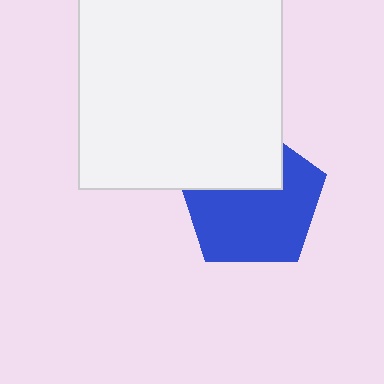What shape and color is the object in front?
The object in front is a white square.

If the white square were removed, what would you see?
You would see the complete blue pentagon.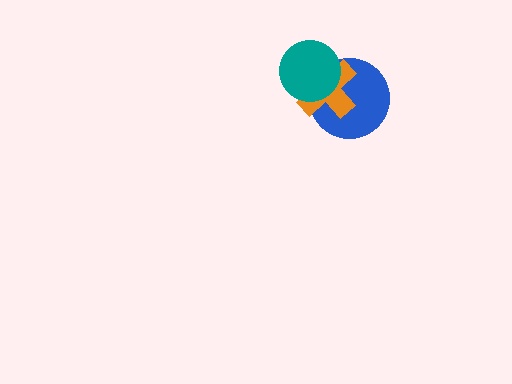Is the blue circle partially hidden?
Yes, it is partially covered by another shape.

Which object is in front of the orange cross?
The teal circle is in front of the orange cross.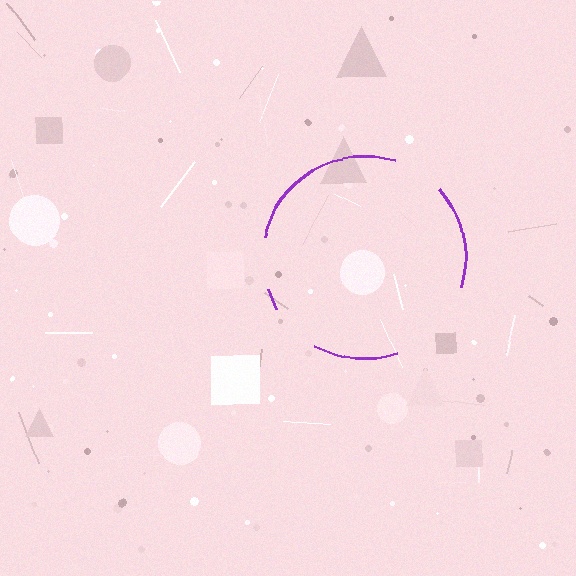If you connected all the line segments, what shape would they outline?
They would outline a circle.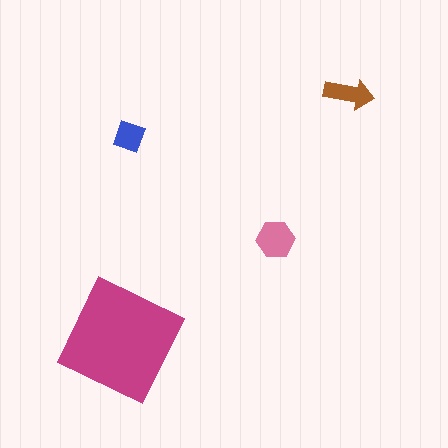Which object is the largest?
The magenta square.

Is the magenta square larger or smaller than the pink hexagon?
Larger.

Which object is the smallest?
The blue diamond.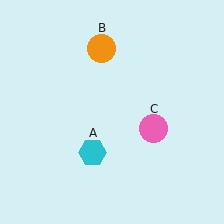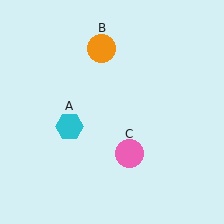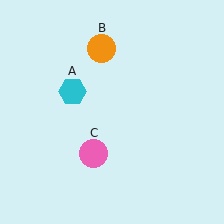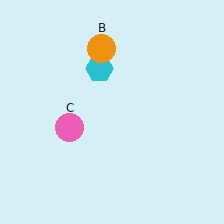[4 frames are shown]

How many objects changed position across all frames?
2 objects changed position: cyan hexagon (object A), pink circle (object C).